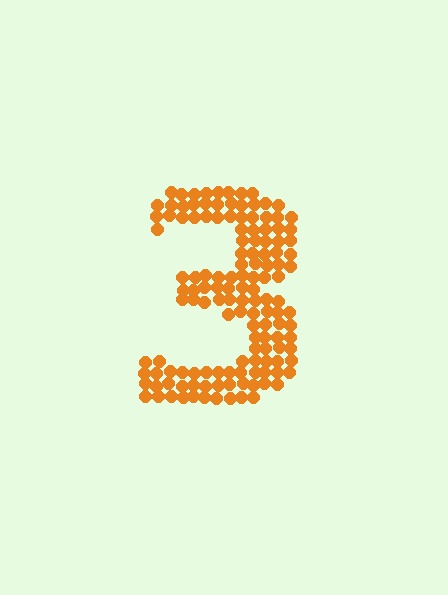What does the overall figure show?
The overall figure shows the digit 3.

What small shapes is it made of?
It is made of small circles.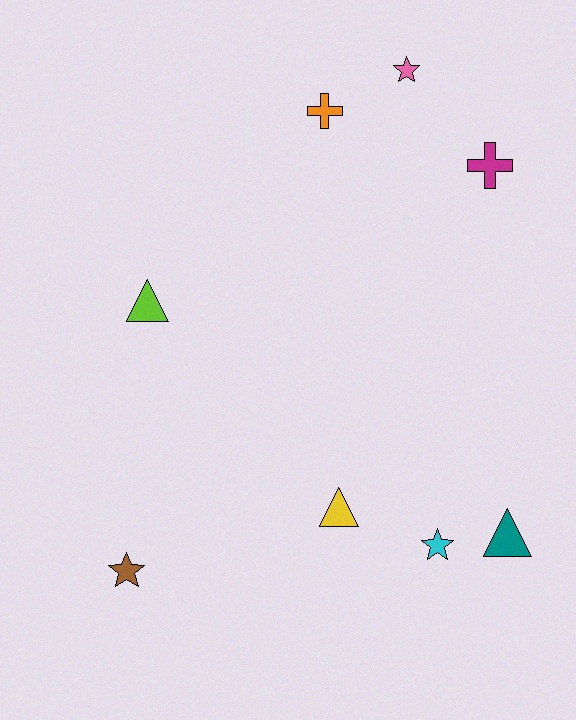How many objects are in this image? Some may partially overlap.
There are 8 objects.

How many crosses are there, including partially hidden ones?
There are 2 crosses.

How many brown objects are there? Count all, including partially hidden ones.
There is 1 brown object.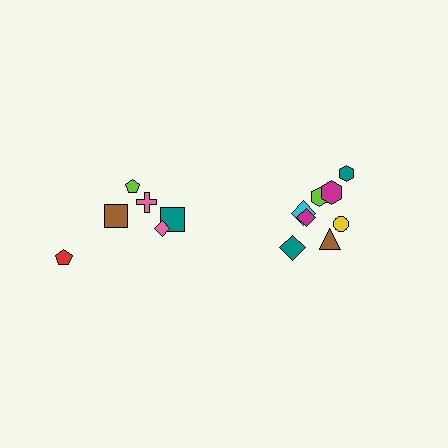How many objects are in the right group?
There are 8 objects.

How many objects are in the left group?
There are 6 objects.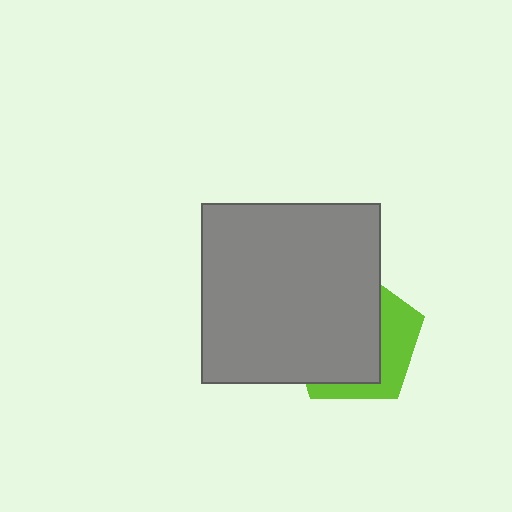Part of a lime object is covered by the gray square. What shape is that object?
It is a pentagon.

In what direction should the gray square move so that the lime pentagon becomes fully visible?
The gray square should move left. That is the shortest direction to clear the overlap and leave the lime pentagon fully visible.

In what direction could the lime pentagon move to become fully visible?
The lime pentagon could move right. That would shift it out from behind the gray square entirely.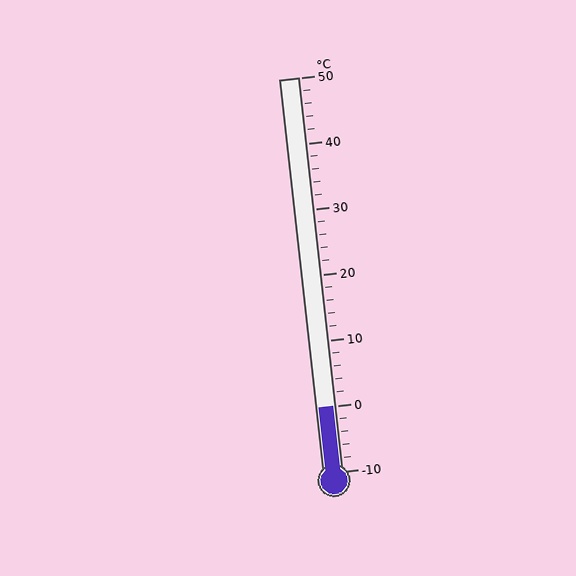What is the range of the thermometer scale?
The thermometer scale ranges from -10°C to 50°C.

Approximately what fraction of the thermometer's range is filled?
The thermometer is filled to approximately 15% of its range.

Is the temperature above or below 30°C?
The temperature is below 30°C.